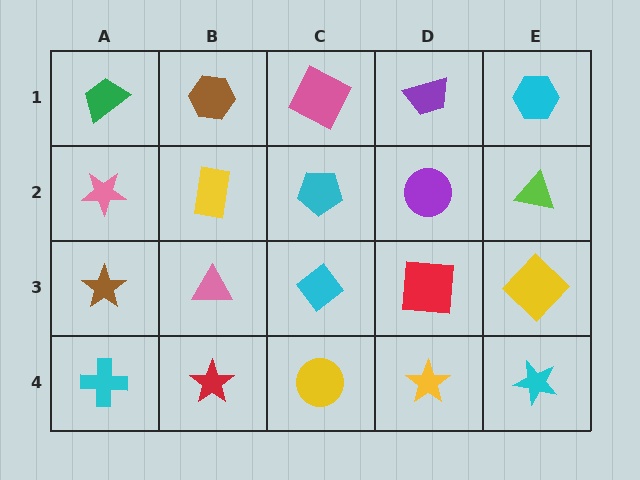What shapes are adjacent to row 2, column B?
A brown hexagon (row 1, column B), a pink triangle (row 3, column B), a pink star (row 2, column A), a cyan pentagon (row 2, column C).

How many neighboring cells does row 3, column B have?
4.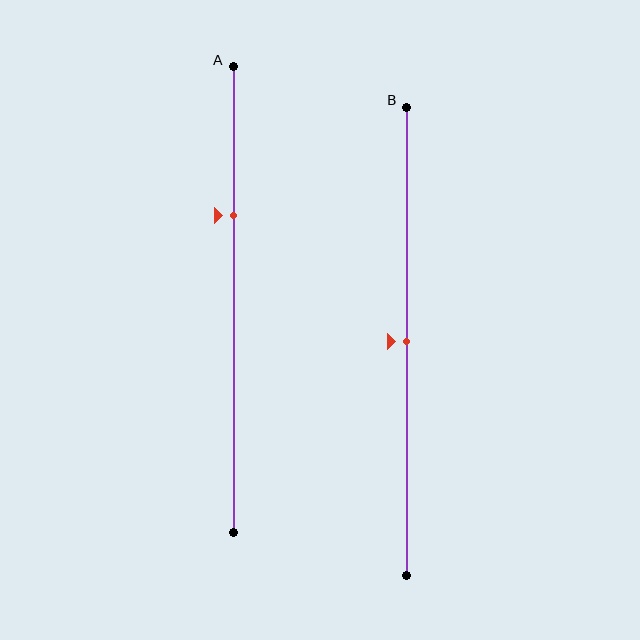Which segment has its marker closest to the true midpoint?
Segment B has its marker closest to the true midpoint.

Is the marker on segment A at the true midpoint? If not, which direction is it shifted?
No, the marker on segment A is shifted upward by about 18% of the segment length.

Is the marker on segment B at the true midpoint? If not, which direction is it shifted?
Yes, the marker on segment B is at the true midpoint.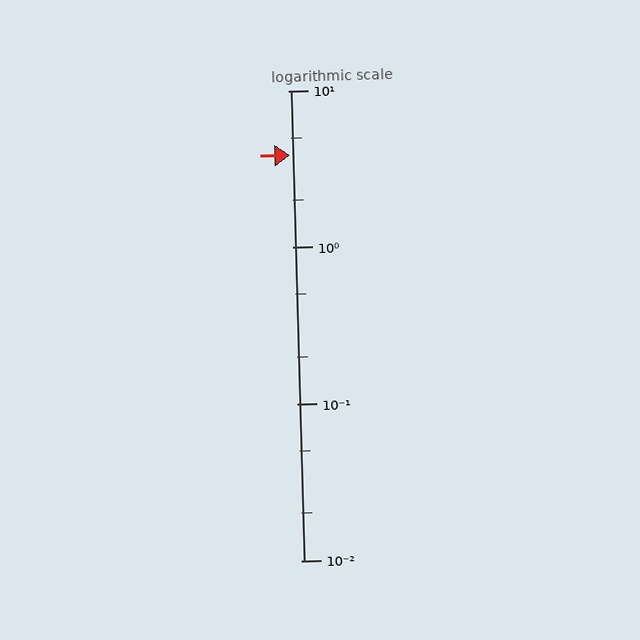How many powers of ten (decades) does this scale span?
The scale spans 3 decades, from 0.01 to 10.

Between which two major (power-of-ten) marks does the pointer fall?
The pointer is between 1 and 10.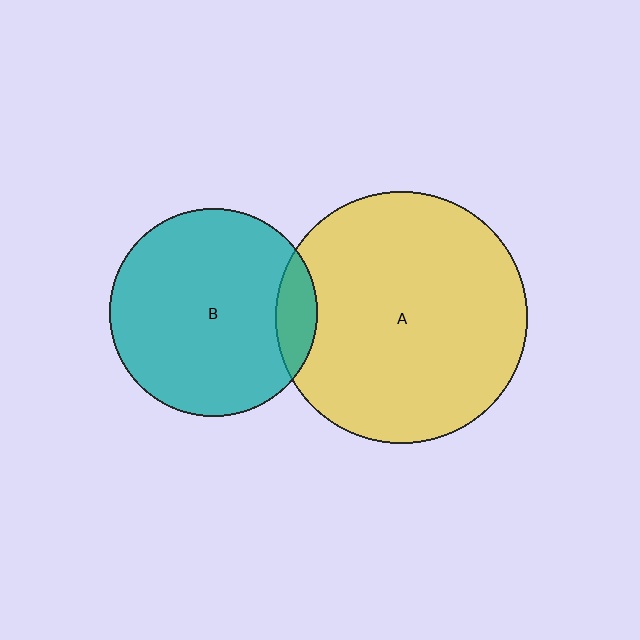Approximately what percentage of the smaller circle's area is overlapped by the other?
Approximately 10%.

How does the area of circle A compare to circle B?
Approximately 1.5 times.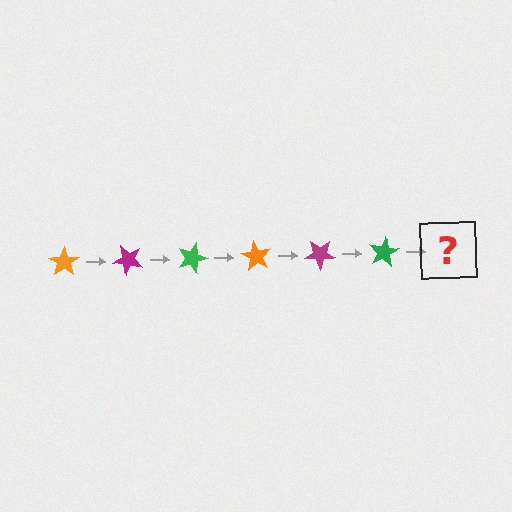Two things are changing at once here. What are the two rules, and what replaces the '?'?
The two rules are that it rotates 45 degrees each step and the color cycles through orange, magenta, and green. The '?' should be an orange star, rotated 270 degrees from the start.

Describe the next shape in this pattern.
It should be an orange star, rotated 270 degrees from the start.